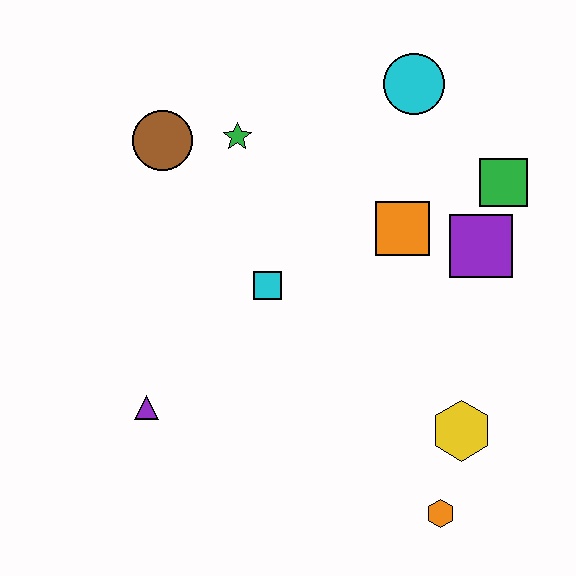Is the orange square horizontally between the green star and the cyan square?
No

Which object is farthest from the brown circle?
The orange hexagon is farthest from the brown circle.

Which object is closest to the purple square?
The green square is closest to the purple square.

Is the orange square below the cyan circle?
Yes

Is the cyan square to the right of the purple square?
No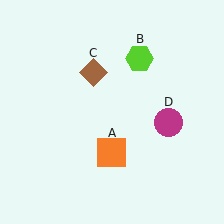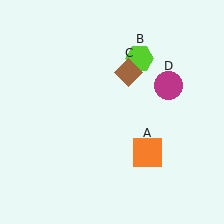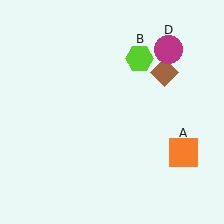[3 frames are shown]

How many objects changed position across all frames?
3 objects changed position: orange square (object A), brown diamond (object C), magenta circle (object D).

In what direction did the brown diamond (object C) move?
The brown diamond (object C) moved right.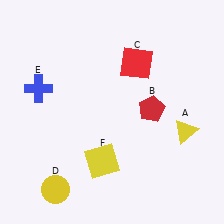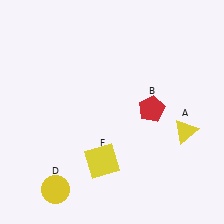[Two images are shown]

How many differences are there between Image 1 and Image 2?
There are 2 differences between the two images.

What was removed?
The red square (C), the blue cross (E) were removed in Image 2.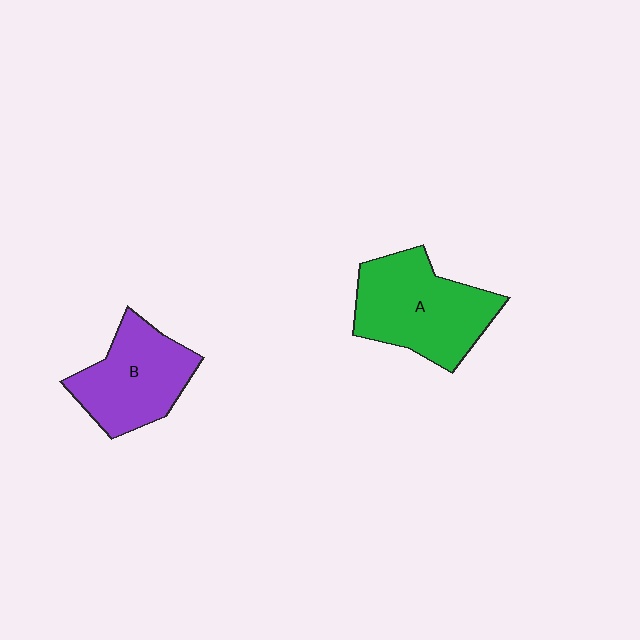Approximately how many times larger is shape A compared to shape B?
Approximately 1.2 times.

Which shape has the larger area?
Shape A (green).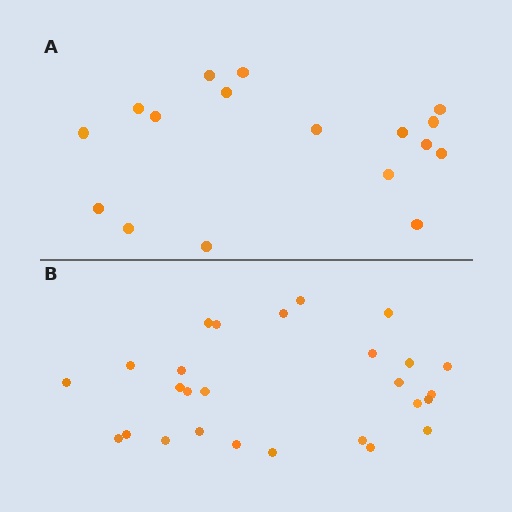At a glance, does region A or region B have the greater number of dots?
Region B (the bottom region) has more dots.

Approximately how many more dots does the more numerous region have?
Region B has roughly 10 or so more dots than region A.